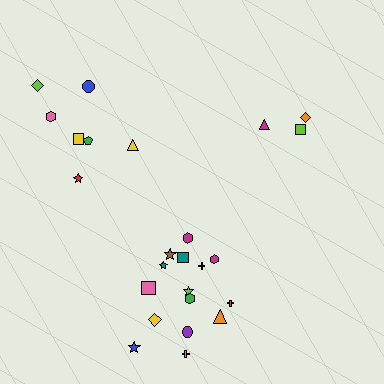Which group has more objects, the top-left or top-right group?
The top-left group.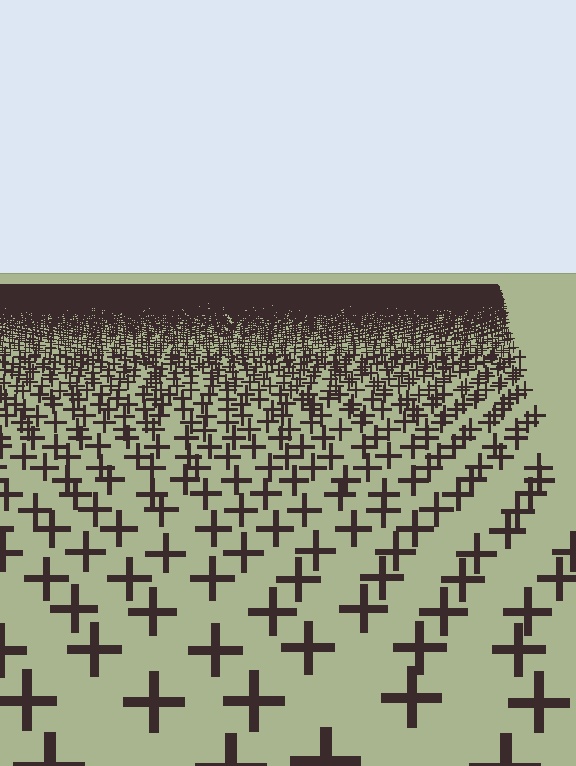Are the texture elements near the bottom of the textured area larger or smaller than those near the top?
Larger. Near the bottom, elements are closer to the viewer and appear at a bigger on-screen size.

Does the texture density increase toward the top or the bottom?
Density increases toward the top.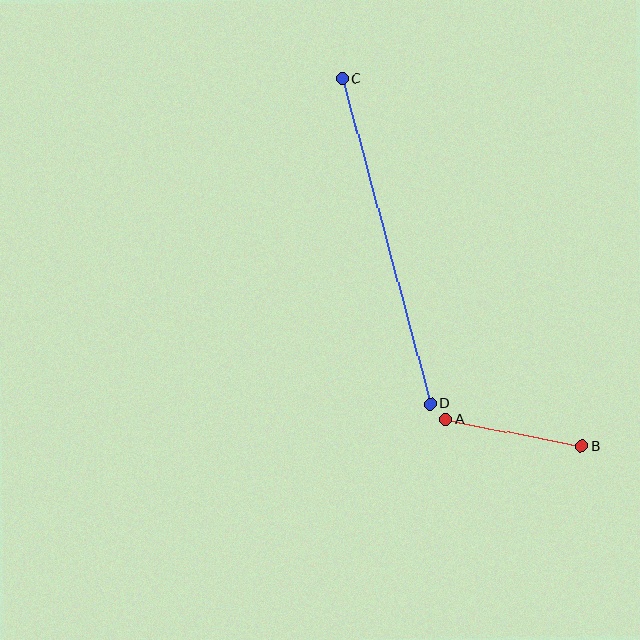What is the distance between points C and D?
The distance is approximately 337 pixels.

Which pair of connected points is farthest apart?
Points C and D are farthest apart.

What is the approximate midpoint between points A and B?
The midpoint is at approximately (514, 433) pixels.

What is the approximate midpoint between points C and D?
The midpoint is at approximately (386, 241) pixels.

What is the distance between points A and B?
The distance is approximately 138 pixels.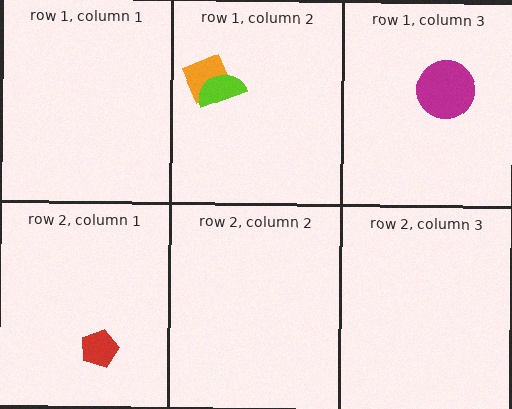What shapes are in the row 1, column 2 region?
The orange square, the lime semicircle.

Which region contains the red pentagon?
The row 2, column 1 region.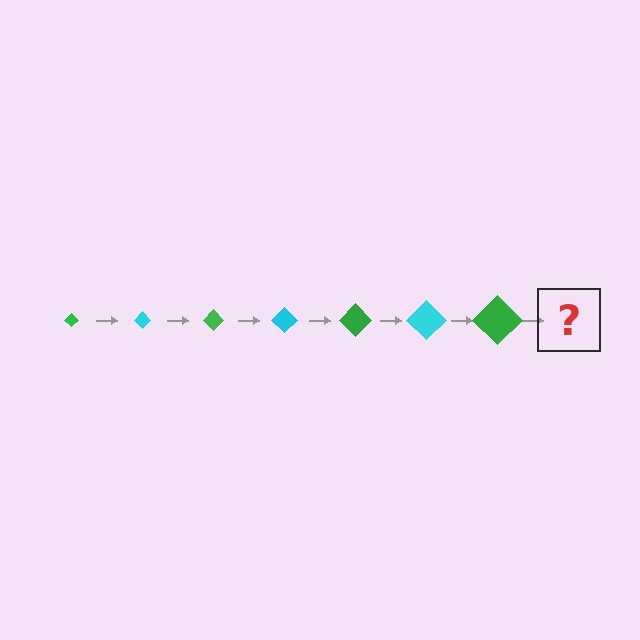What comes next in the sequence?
The next element should be a cyan diamond, larger than the previous one.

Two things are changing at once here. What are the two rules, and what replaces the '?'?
The two rules are that the diamond grows larger each step and the color cycles through green and cyan. The '?' should be a cyan diamond, larger than the previous one.